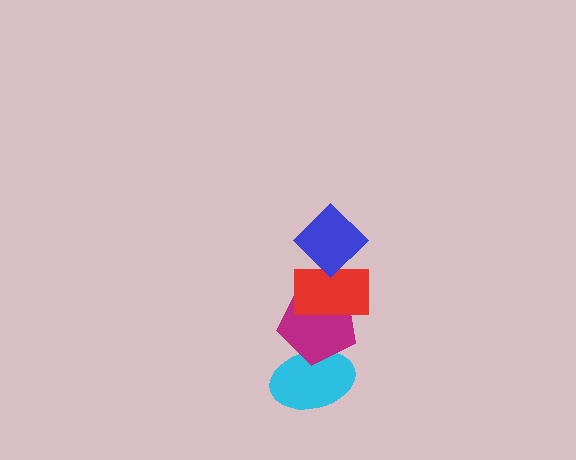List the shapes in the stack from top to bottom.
From top to bottom: the blue diamond, the red rectangle, the magenta pentagon, the cyan ellipse.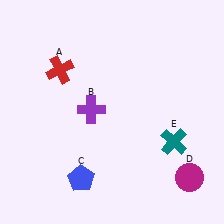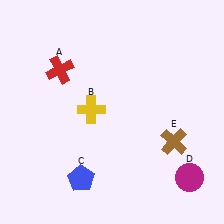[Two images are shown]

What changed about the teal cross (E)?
In Image 1, E is teal. In Image 2, it changed to brown.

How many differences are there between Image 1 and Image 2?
There are 2 differences between the two images.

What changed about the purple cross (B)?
In Image 1, B is purple. In Image 2, it changed to yellow.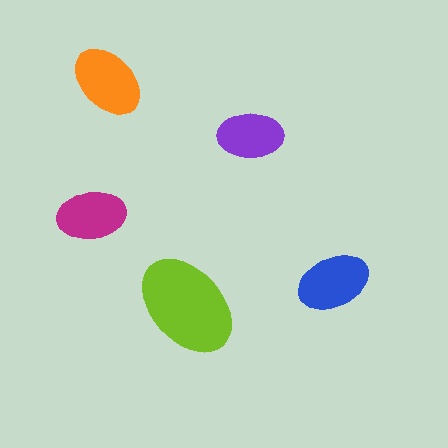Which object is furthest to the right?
The blue ellipse is rightmost.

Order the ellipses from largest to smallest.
the lime one, the orange one, the blue one, the magenta one, the purple one.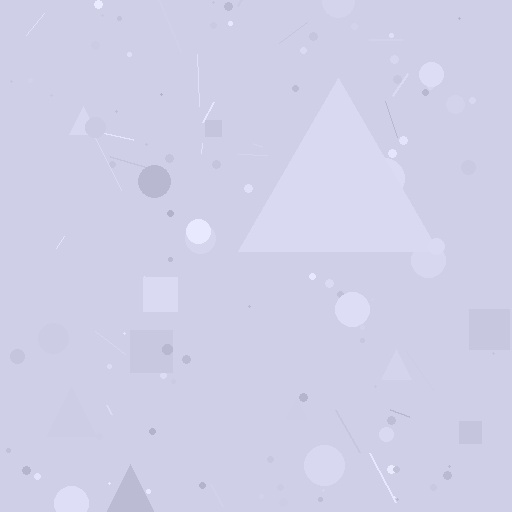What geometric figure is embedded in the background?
A triangle is embedded in the background.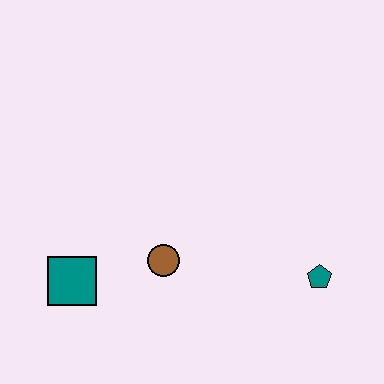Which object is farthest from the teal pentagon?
The teal square is farthest from the teal pentagon.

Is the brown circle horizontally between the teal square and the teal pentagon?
Yes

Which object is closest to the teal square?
The brown circle is closest to the teal square.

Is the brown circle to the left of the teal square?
No